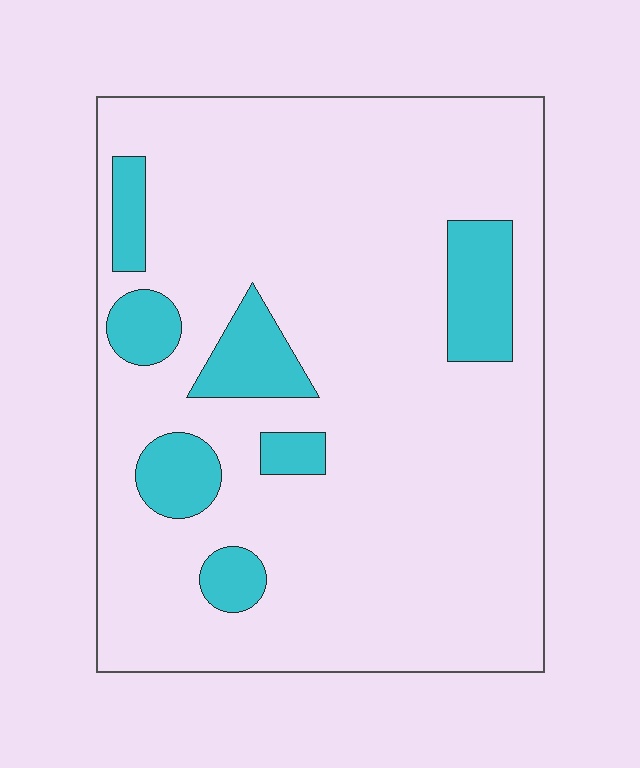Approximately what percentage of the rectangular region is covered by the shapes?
Approximately 15%.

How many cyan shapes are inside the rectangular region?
7.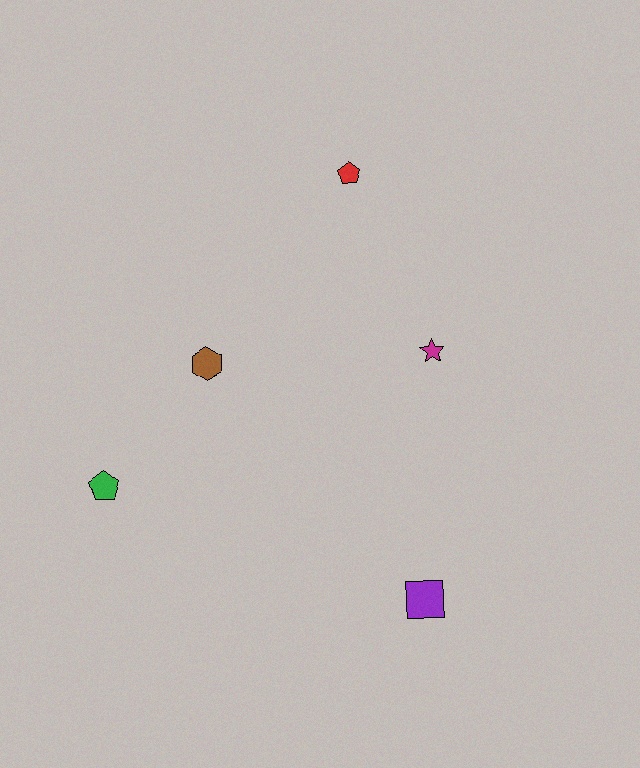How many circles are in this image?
There are no circles.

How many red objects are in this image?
There is 1 red object.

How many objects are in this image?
There are 5 objects.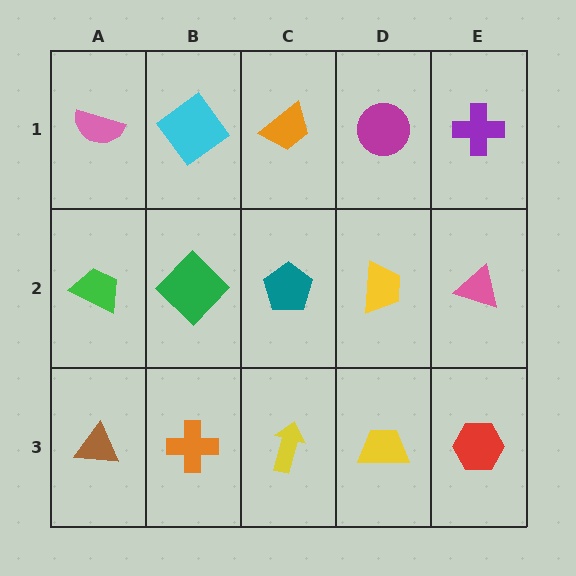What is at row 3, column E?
A red hexagon.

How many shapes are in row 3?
5 shapes.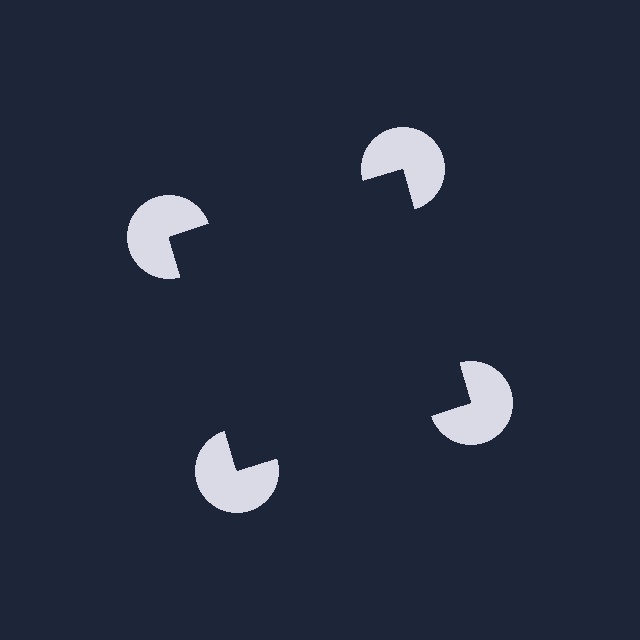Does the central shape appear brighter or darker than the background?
It typically appears slightly darker than the background, even though no actual brightness change is drawn.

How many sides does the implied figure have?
4 sides.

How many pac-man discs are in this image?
There are 4 — one at each vertex of the illusory square.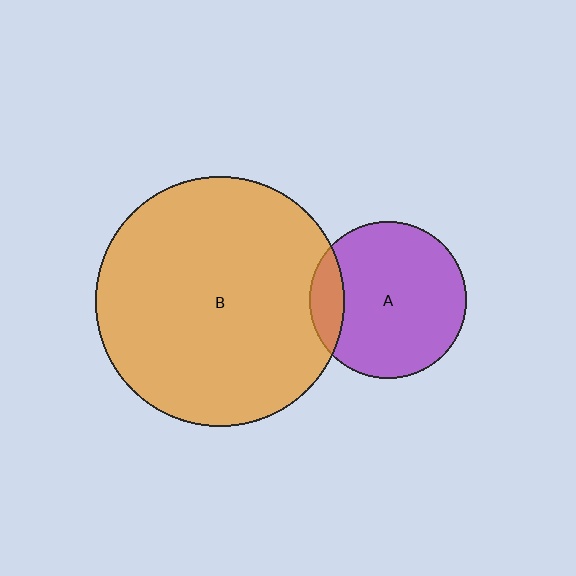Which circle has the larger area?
Circle B (orange).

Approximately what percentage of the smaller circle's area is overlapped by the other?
Approximately 15%.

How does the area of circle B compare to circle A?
Approximately 2.5 times.